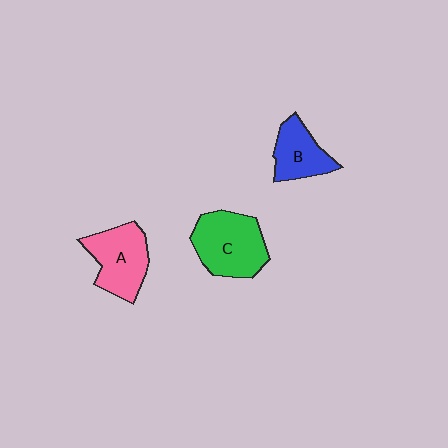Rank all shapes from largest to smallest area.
From largest to smallest: C (green), A (pink), B (blue).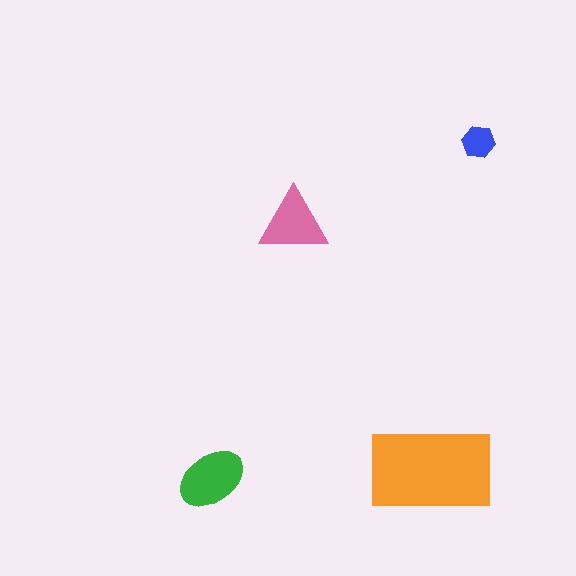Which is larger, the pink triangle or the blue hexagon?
The pink triangle.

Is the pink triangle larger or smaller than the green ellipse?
Smaller.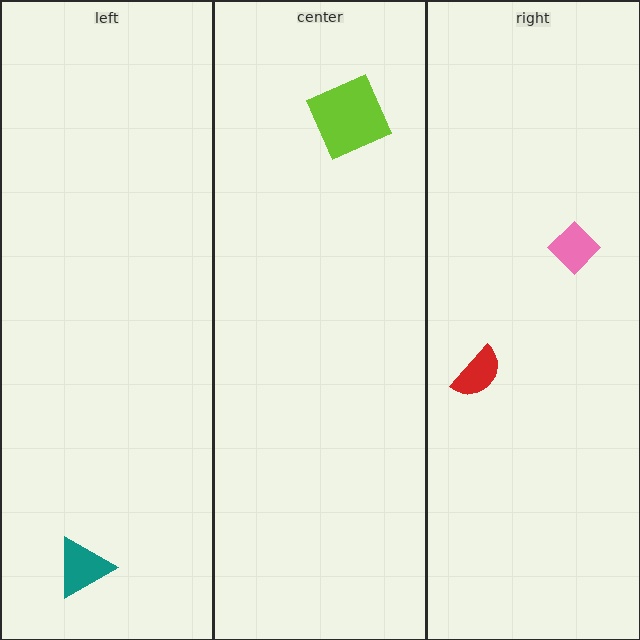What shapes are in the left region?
The teal triangle.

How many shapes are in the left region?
1.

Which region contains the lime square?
The center region.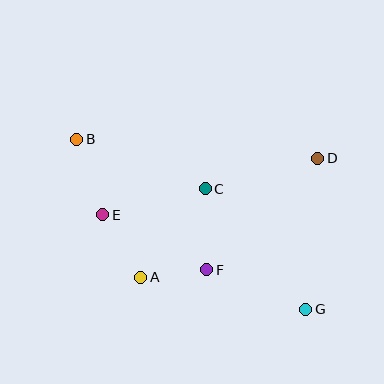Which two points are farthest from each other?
Points B and G are farthest from each other.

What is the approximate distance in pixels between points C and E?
The distance between C and E is approximately 105 pixels.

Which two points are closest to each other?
Points A and F are closest to each other.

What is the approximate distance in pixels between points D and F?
The distance between D and F is approximately 157 pixels.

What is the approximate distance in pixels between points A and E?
The distance between A and E is approximately 73 pixels.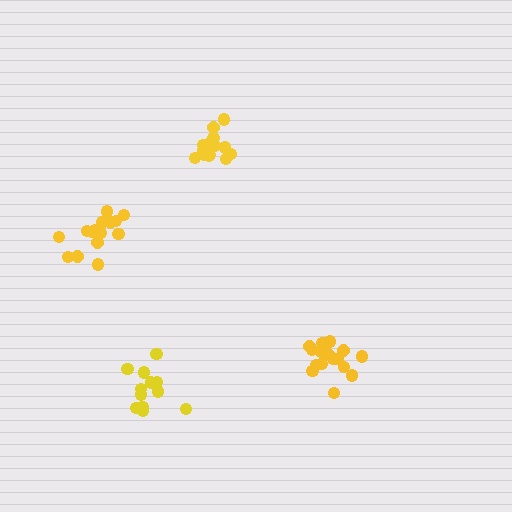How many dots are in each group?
Group 1: 12 dots, Group 2: 15 dots, Group 3: 16 dots, Group 4: 15 dots (58 total).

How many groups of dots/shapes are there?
There are 4 groups.